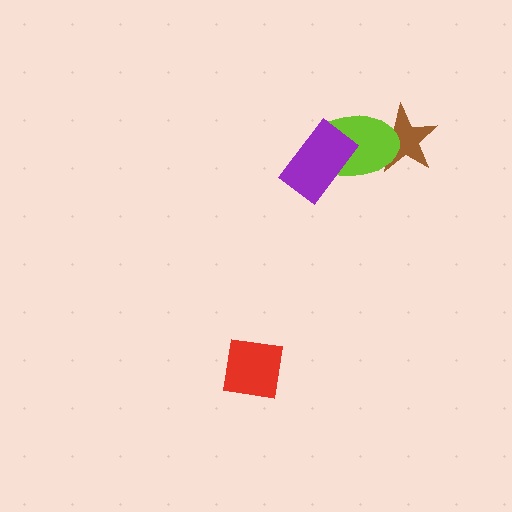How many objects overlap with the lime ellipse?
2 objects overlap with the lime ellipse.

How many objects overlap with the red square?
0 objects overlap with the red square.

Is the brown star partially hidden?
Yes, it is partially covered by another shape.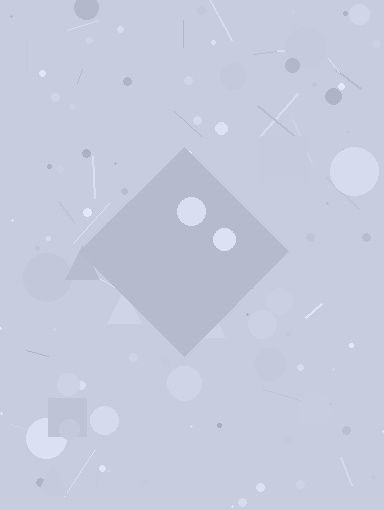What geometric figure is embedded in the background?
A diamond is embedded in the background.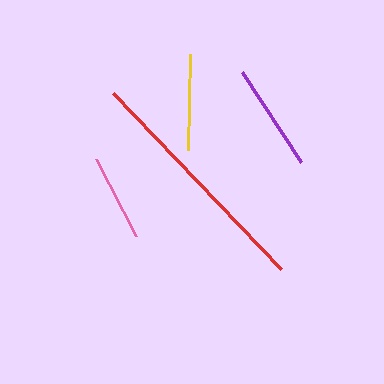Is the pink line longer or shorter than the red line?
The red line is longer than the pink line.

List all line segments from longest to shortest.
From longest to shortest: red, purple, yellow, pink.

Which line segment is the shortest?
The pink line is the shortest at approximately 87 pixels.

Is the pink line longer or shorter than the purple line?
The purple line is longer than the pink line.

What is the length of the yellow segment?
The yellow segment is approximately 95 pixels long.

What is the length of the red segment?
The red segment is approximately 243 pixels long.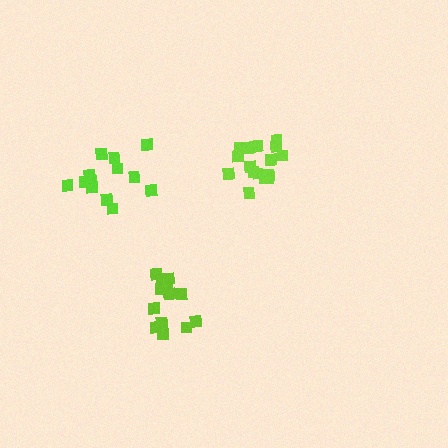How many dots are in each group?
Group 1: 18 dots, Group 2: 13 dots, Group 3: 13 dots (44 total).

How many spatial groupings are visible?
There are 3 spatial groupings.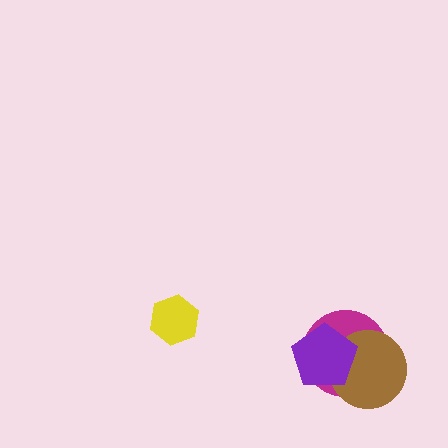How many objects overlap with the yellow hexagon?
0 objects overlap with the yellow hexagon.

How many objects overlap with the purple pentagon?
2 objects overlap with the purple pentagon.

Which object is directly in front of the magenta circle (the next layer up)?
The brown circle is directly in front of the magenta circle.